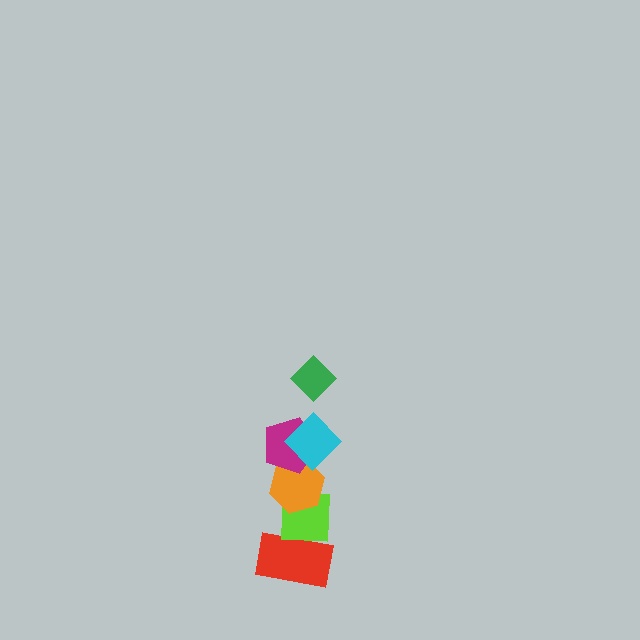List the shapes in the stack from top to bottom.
From top to bottom: the green diamond, the cyan diamond, the magenta pentagon, the orange hexagon, the lime square, the red rectangle.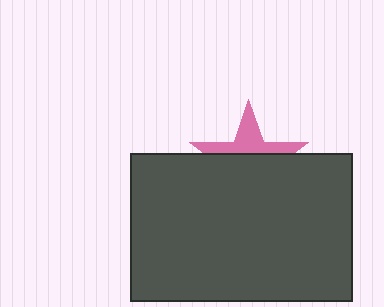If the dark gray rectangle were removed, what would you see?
You would see the complete pink star.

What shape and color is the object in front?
The object in front is a dark gray rectangle.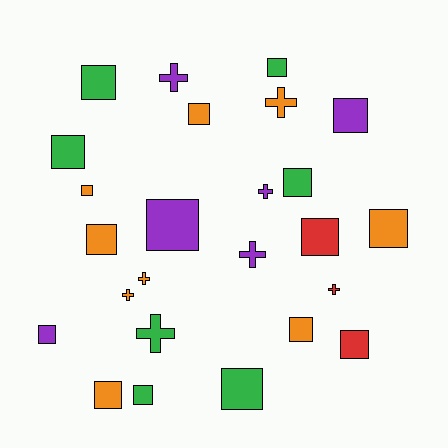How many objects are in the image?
There are 25 objects.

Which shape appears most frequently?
Square, with 17 objects.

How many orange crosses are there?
There are 3 orange crosses.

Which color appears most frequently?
Orange, with 9 objects.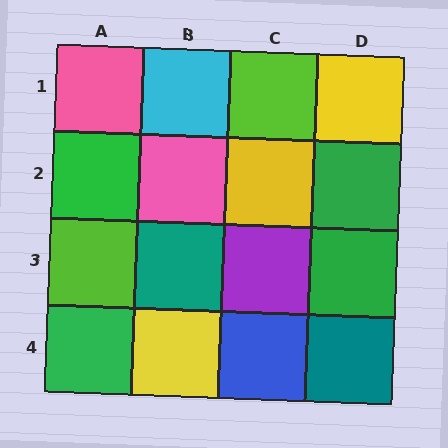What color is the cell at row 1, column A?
Pink.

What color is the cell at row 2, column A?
Green.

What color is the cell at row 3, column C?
Purple.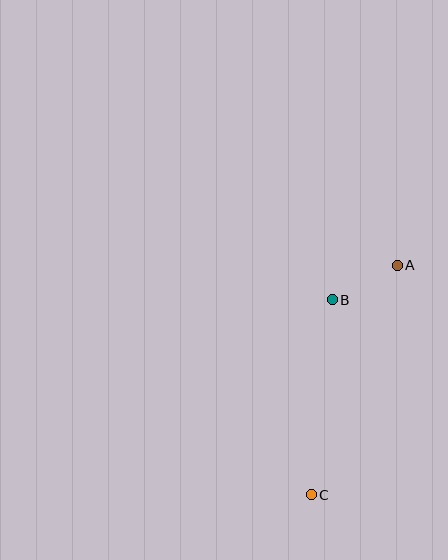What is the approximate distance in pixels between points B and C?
The distance between B and C is approximately 196 pixels.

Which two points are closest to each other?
Points A and B are closest to each other.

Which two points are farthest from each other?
Points A and C are farthest from each other.